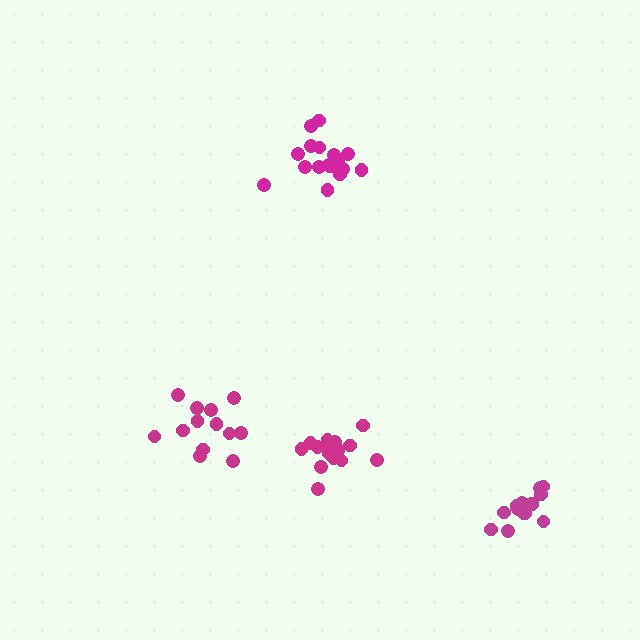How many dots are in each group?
Group 1: 15 dots, Group 2: 18 dots, Group 3: 13 dots, Group 4: 15 dots (61 total).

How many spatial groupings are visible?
There are 4 spatial groupings.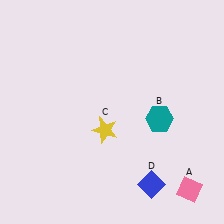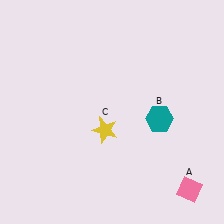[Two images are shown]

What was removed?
The blue diamond (D) was removed in Image 2.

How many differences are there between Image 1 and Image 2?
There is 1 difference between the two images.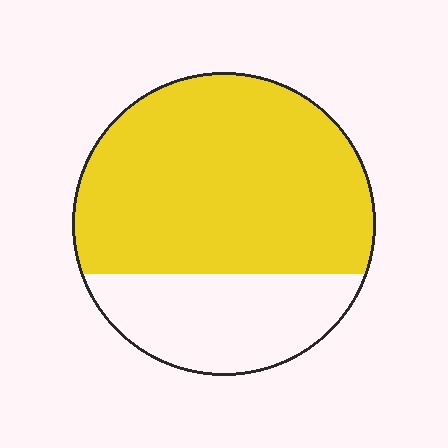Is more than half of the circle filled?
Yes.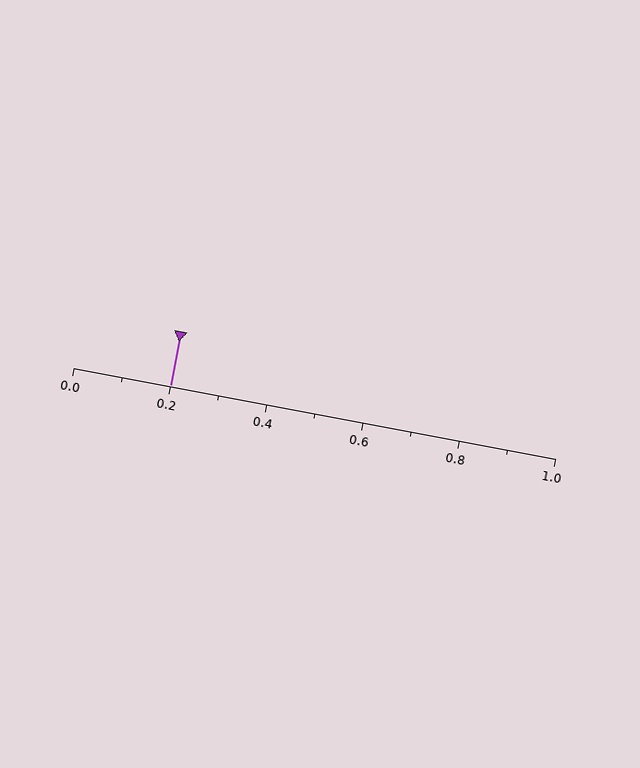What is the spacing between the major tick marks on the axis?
The major ticks are spaced 0.2 apart.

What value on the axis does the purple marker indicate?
The marker indicates approximately 0.2.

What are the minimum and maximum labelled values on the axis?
The axis runs from 0.0 to 1.0.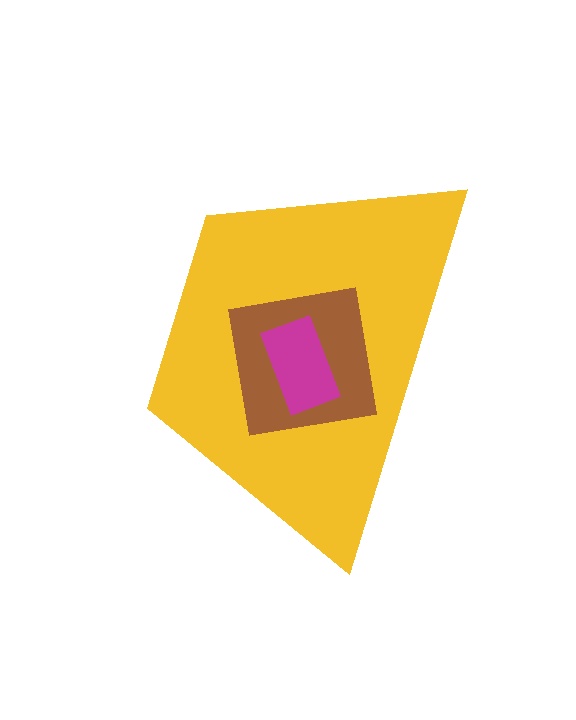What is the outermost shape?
The yellow trapezoid.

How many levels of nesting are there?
3.